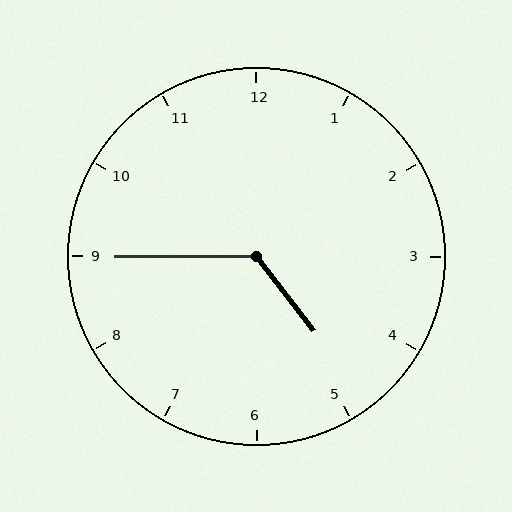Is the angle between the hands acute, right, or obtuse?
It is obtuse.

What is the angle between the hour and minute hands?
Approximately 128 degrees.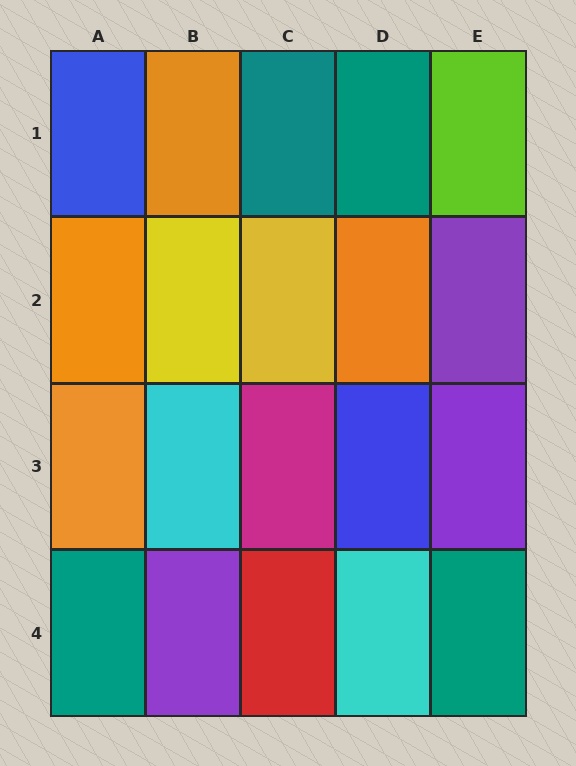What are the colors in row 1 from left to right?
Blue, orange, teal, teal, lime.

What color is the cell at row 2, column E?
Purple.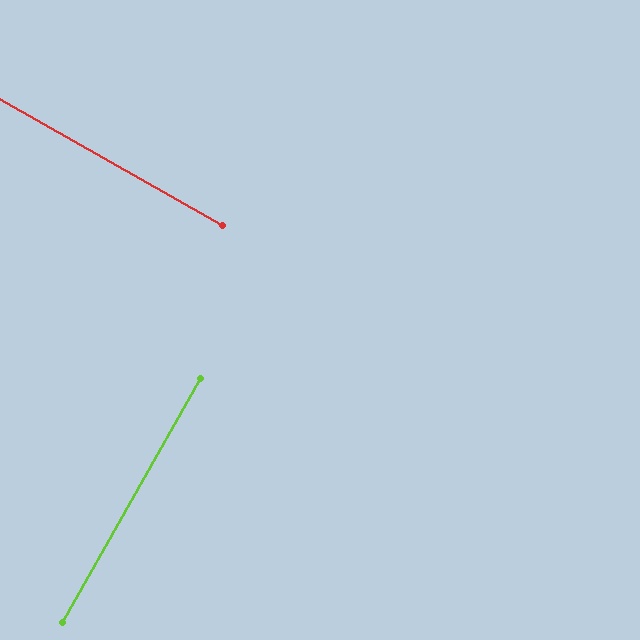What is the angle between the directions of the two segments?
Approximately 90 degrees.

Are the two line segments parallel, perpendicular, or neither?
Perpendicular — they meet at approximately 90°.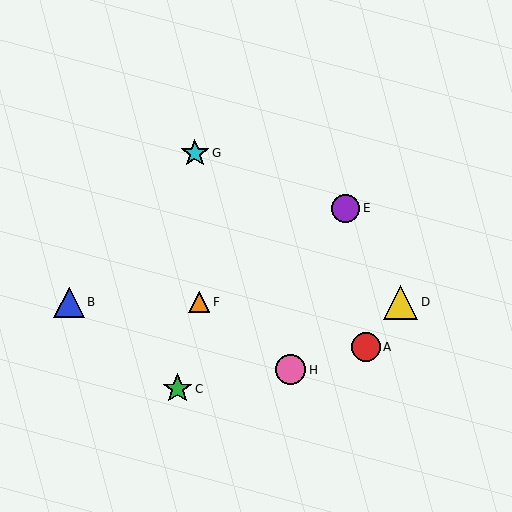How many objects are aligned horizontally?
3 objects (B, D, F) are aligned horizontally.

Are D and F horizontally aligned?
Yes, both are at y≈302.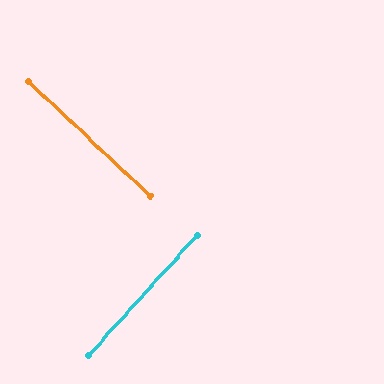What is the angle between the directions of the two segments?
Approximately 89 degrees.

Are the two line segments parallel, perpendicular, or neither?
Perpendicular — they meet at approximately 89°.